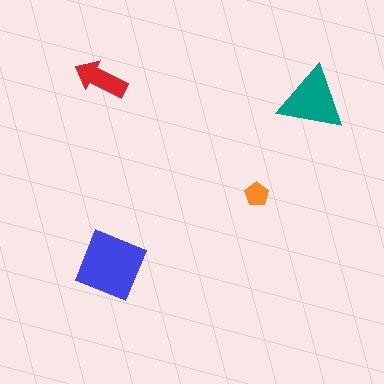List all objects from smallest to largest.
The orange pentagon, the red arrow, the teal triangle, the blue square.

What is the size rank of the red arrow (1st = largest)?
3rd.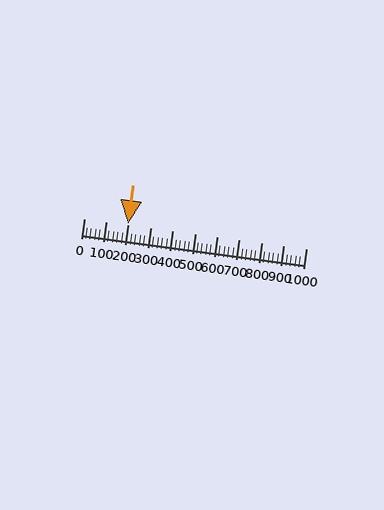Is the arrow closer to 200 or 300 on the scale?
The arrow is closer to 200.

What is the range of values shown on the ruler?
The ruler shows values from 0 to 1000.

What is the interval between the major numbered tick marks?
The major tick marks are spaced 100 units apart.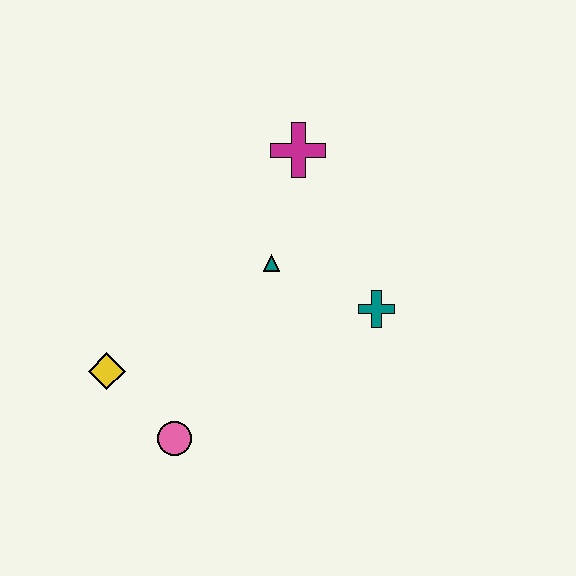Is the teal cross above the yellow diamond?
Yes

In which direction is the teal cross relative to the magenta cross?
The teal cross is below the magenta cross.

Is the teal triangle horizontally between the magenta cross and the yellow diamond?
Yes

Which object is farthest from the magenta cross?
The pink circle is farthest from the magenta cross.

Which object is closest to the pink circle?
The yellow diamond is closest to the pink circle.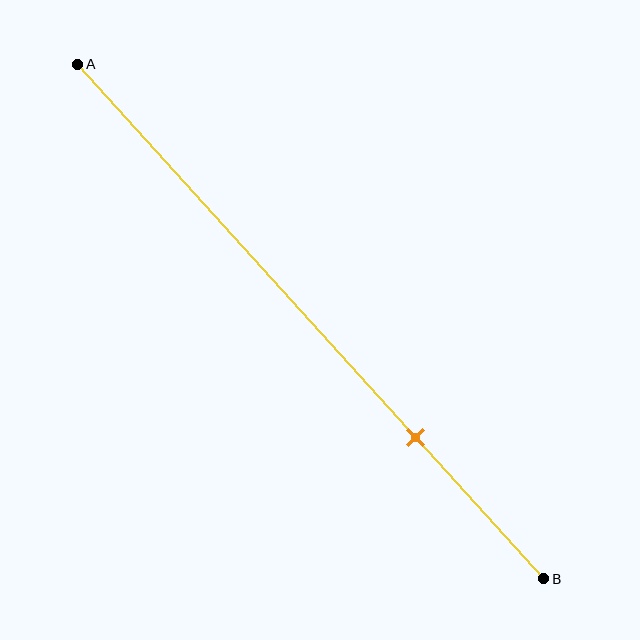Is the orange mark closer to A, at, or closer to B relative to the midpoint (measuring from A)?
The orange mark is closer to point B than the midpoint of segment AB.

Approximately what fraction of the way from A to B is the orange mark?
The orange mark is approximately 75% of the way from A to B.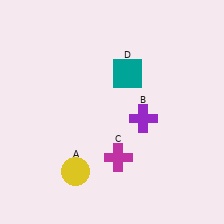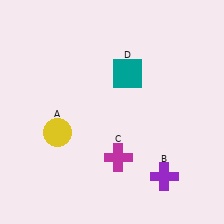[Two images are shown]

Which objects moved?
The objects that moved are: the yellow circle (A), the purple cross (B).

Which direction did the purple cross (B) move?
The purple cross (B) moved down.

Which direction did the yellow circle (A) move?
The yellow circle (A) moved up.